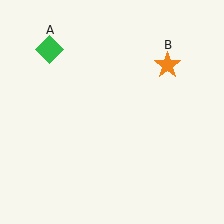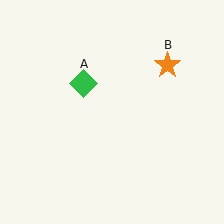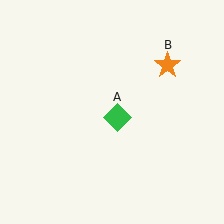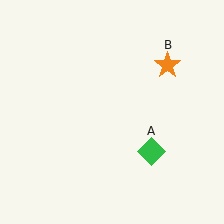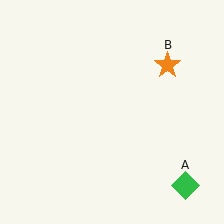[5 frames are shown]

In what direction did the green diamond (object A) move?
The green diamond (object A) moved down and to the right.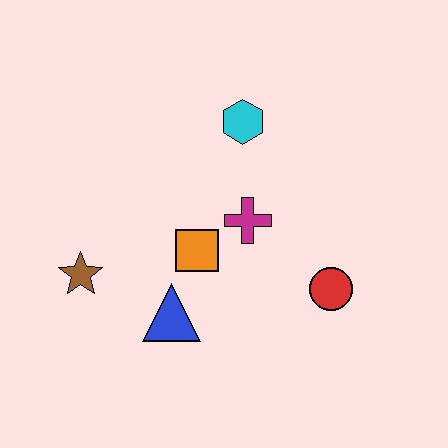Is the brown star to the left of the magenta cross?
Yes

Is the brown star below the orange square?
Yes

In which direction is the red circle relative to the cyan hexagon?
The red circle is below the cyan hexagon.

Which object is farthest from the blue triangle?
The cyan hexagon is farthest from the blue triangle.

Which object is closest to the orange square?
The magenta cross is closest to the orange square.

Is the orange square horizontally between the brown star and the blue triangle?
No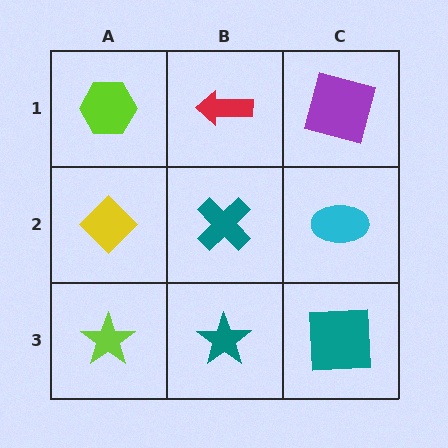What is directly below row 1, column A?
A yellow diamond.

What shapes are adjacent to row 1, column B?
A teal cross (row 2, column B), a lime hexagon (row 1, column A), a purple square (row 1, column C).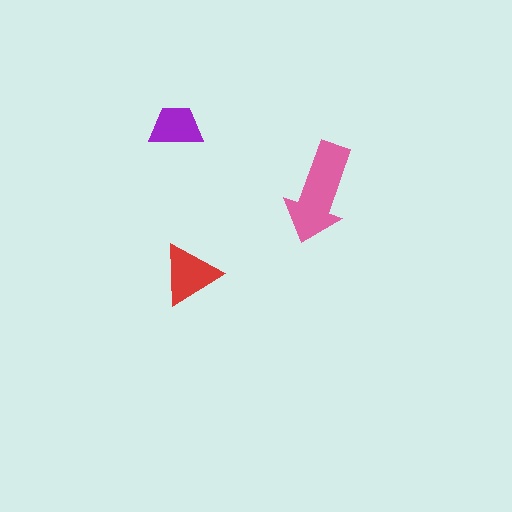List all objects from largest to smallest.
The pink arrow, the red triangle, the purple trapezoid.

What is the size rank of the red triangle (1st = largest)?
2nd.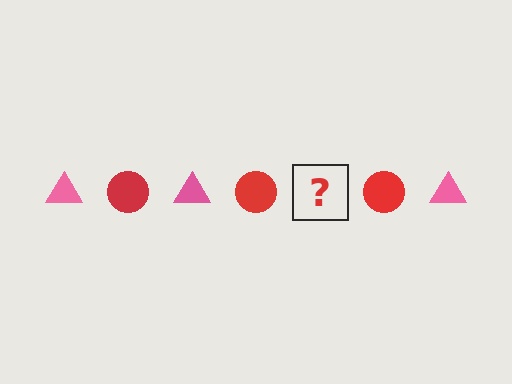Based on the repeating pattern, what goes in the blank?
The blank should be a pink triangle.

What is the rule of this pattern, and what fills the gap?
The rule is that the pattern alternates between pink triangle and red circle. The gap should be filled with a pink triangle.